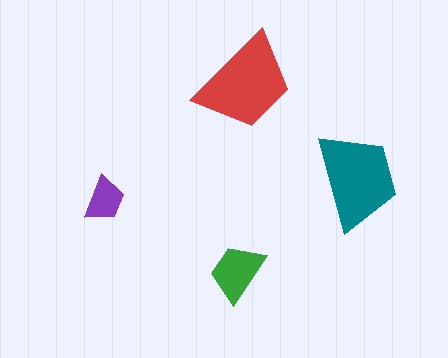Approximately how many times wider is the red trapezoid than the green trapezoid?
About 1.5 times wider.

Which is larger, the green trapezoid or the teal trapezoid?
The teal one.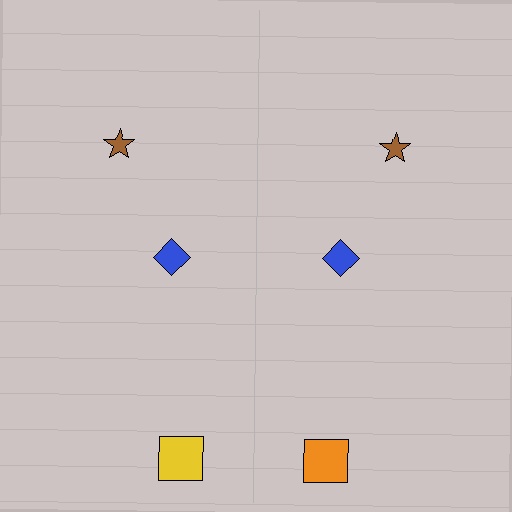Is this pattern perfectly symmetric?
No, the pattern is not perfectly symmetric. The orange square on the right side breaks the symmetry — its mirror counterpart is yellow.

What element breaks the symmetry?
The orange square on the right side breaks the symmetry — its mirror counterpart is yellow.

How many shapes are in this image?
There are 6 shapes in this image.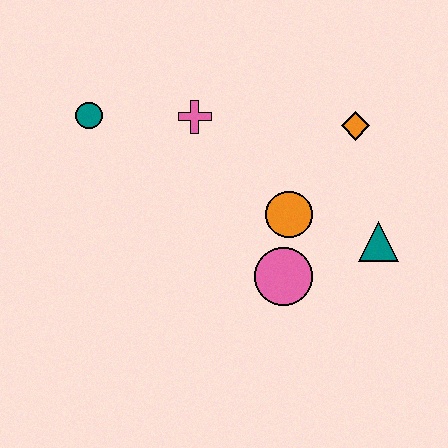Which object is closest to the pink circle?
The orange circle is closest to the pink circle.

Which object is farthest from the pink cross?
The teal triangle is farthest from the pink cross.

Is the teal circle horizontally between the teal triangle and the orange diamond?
No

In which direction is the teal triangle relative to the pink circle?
The teal triangle is to the right of the pink circle.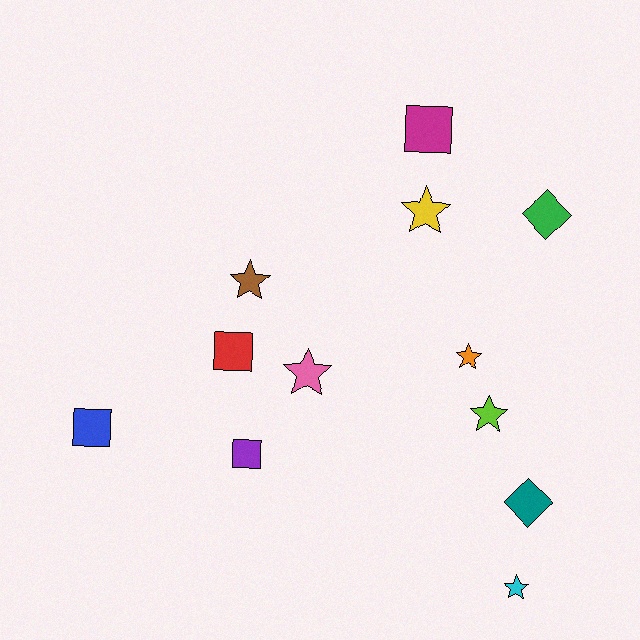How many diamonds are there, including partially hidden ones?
There are 2 diamonds.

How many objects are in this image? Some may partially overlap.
There are 12 objects.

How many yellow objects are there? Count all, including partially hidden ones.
There is 1 yellow object.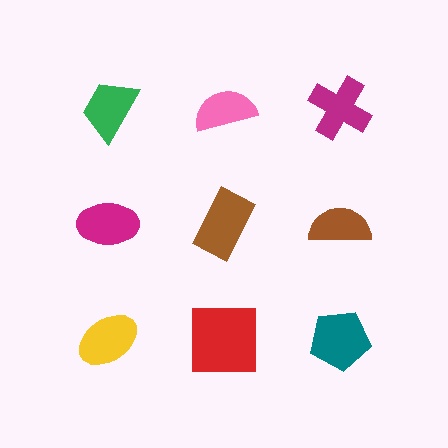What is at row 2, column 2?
A brown rectangle.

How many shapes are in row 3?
3 shapes.